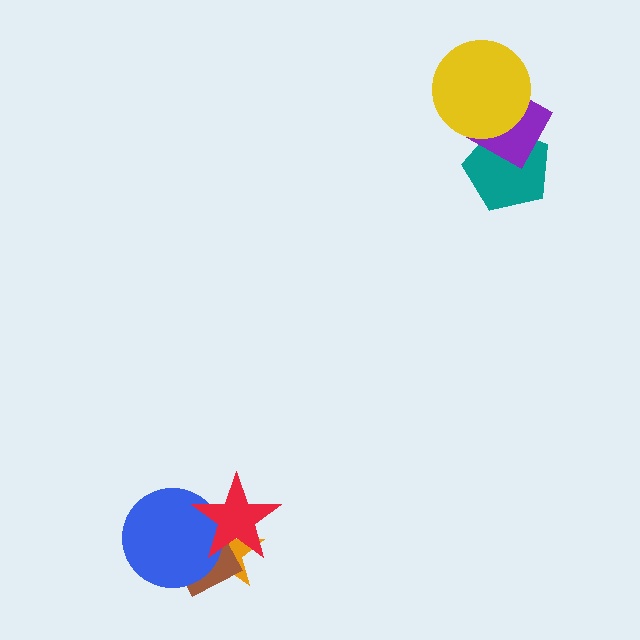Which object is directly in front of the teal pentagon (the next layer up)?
The purple diamond is directly in front of the teal pentagon.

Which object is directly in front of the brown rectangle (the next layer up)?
The blue circle is directly in front of the brown rectangle.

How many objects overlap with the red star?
3 objects overlap with the red star.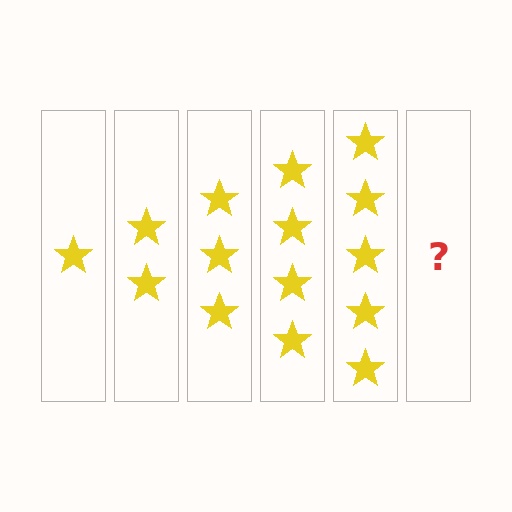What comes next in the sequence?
The next element should be 6 stars.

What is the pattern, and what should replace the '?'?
The pattern is that each step adds one more star. The '?' should be 6 stars.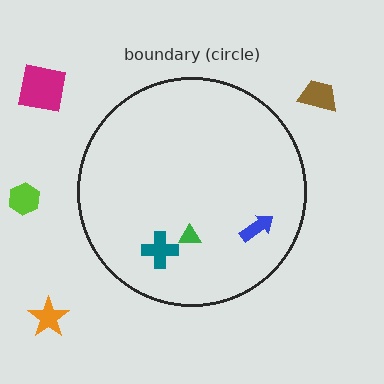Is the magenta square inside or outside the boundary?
Outside.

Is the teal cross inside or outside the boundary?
Inside.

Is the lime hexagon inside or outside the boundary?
Outside.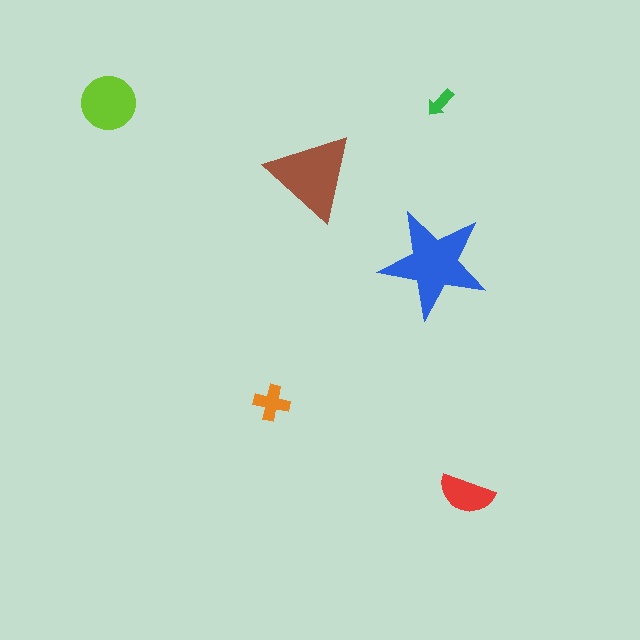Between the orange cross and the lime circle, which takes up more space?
The lime circle.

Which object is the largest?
The blue star.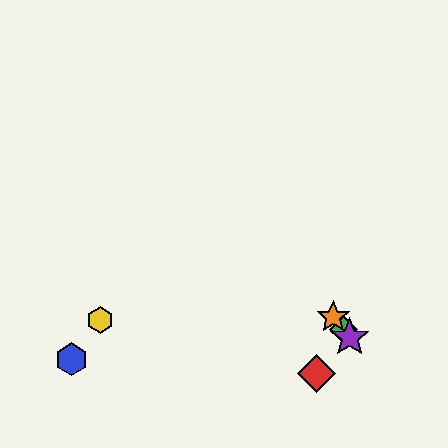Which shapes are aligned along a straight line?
The green diamond, the purple star, the orange star are aligned along a straight line.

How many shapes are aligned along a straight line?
3 shapes (the green diamond, the purple star, the orange star) are aligned along a straight line.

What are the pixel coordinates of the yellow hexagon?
The yellow hexagon is at (100, 320).